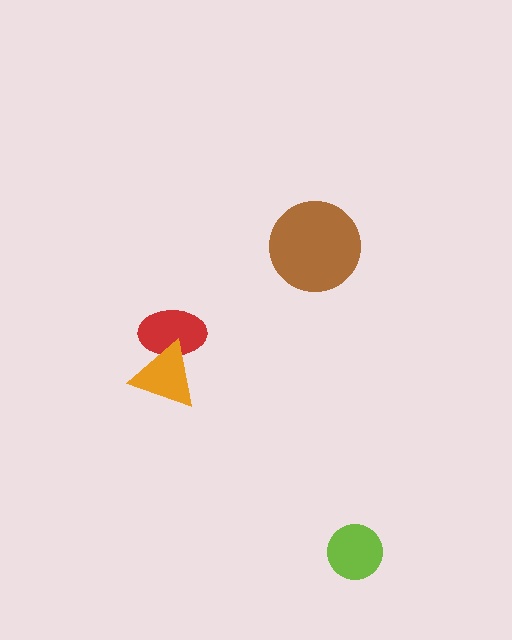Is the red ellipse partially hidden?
Yes, it is partially covered by another shape.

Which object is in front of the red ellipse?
The orange triangle is in front of the red ellipse.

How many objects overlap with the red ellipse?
1 object overlaps with the red ellipse.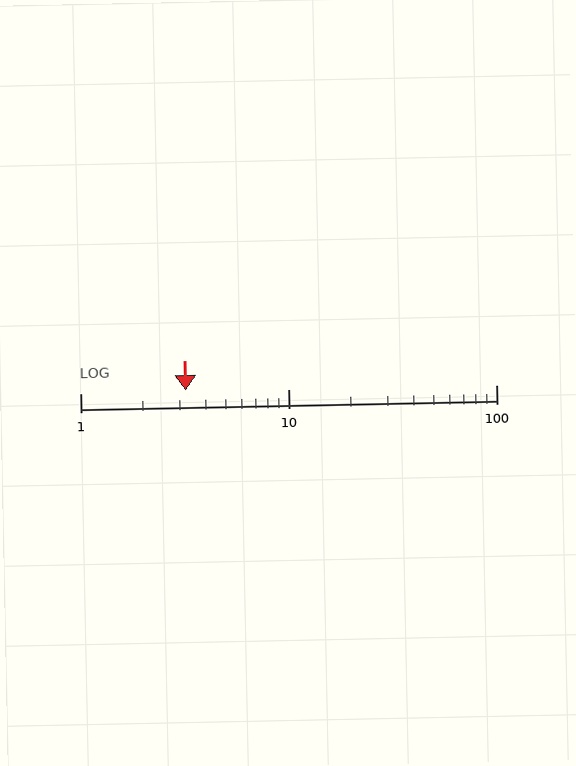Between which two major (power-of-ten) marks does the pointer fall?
The pointer is between 1 and 10.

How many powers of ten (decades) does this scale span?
The scale spans 2 decades, from 1 to 100.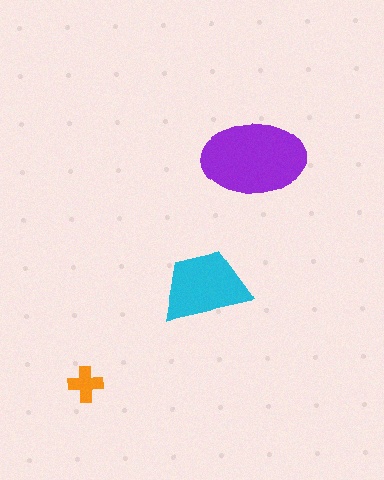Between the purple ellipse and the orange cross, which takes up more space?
The purple ellipse.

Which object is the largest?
The purple ellipse.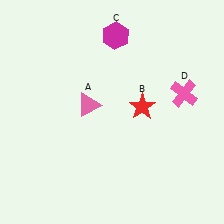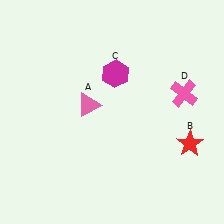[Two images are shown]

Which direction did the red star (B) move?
The red star (B) moved right.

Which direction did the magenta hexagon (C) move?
The magenta hexagon (C) moved down.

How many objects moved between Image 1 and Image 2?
2 objects moved between the two images.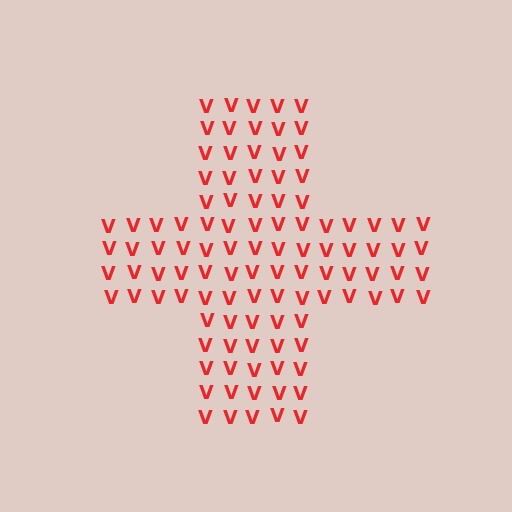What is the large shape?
The large shape is a cross.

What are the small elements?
The small elements are letter V's.